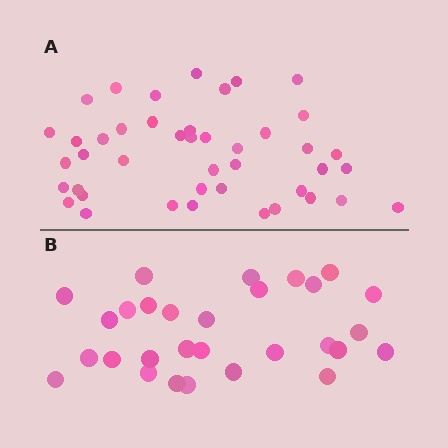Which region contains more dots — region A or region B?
Region A (the top region) has more dots.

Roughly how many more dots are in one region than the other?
Region A has approximately 15 more dots than region B.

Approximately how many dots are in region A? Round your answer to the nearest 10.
About 40 dots. (The exact count is 43, which rounds to 40.)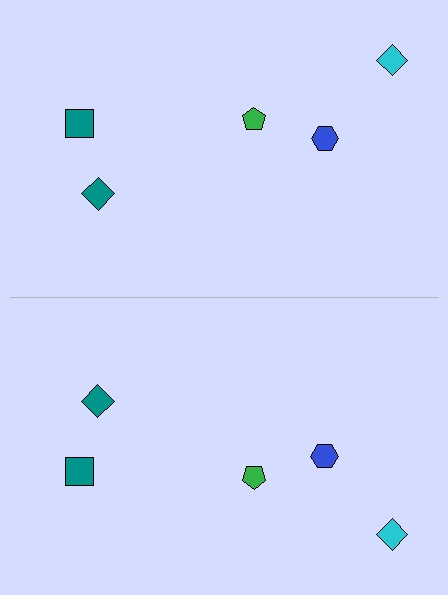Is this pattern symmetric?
Yes, this pattern has bilateral (reflection) symmetry.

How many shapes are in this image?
There are 10 shapes in this image.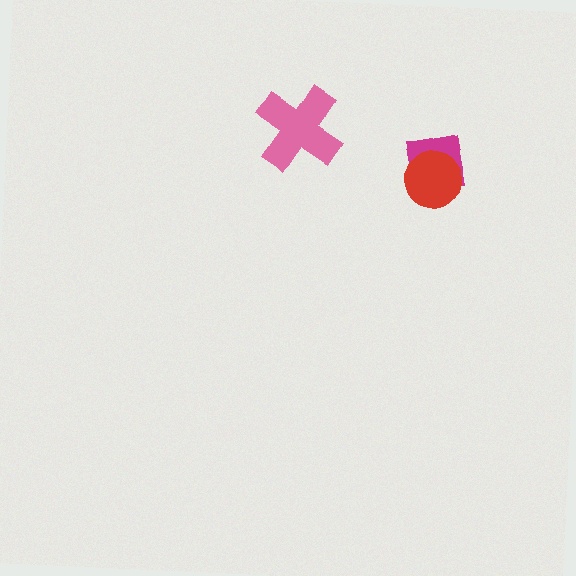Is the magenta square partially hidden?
Yes, it is partially covered by another shape.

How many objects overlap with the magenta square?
1 object overlaps with the magenta square.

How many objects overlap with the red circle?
1 object overlaps with the red circle.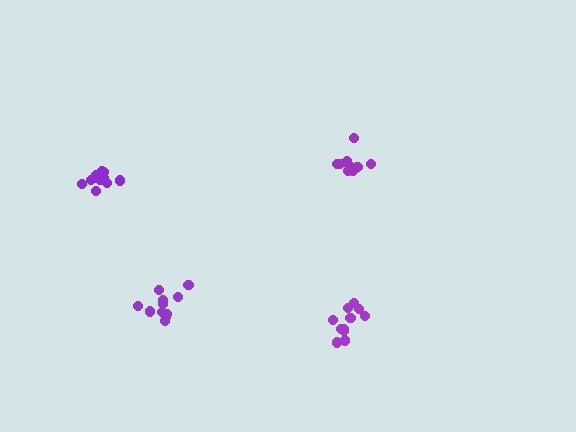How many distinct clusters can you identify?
There are 4 distinct clusters.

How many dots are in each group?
Group 1: 12 dots, Group 2: 10 dots, Group 3: 11 dots, Group 4: 13 dots (46 total).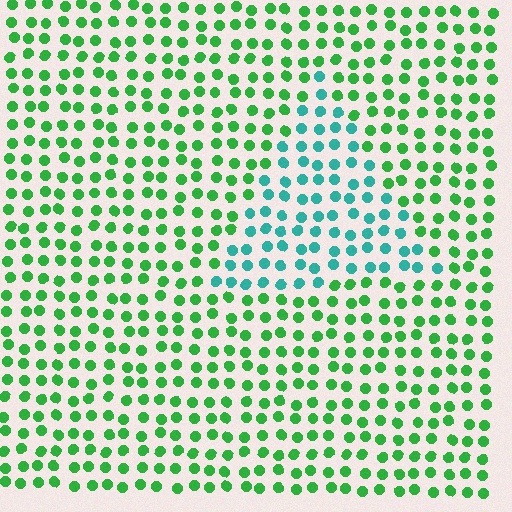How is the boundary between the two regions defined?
The boundary is defined purely by a slight shift in hue (about 46 degrees). Spacing, size, and orientation are identical on both sides.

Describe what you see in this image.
The image is filled with small green elements in a uniform arrangement. A triangle-shaped region is visible where the elements are tinted to a slightly different hue, forming a subtle color boundary.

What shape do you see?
I see a triangle.